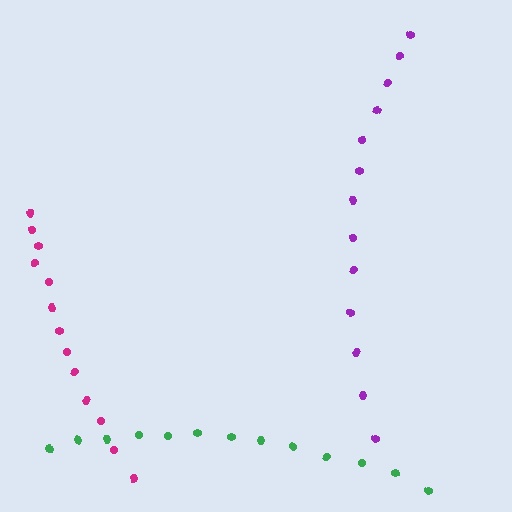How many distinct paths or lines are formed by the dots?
There are 3 distinct paths.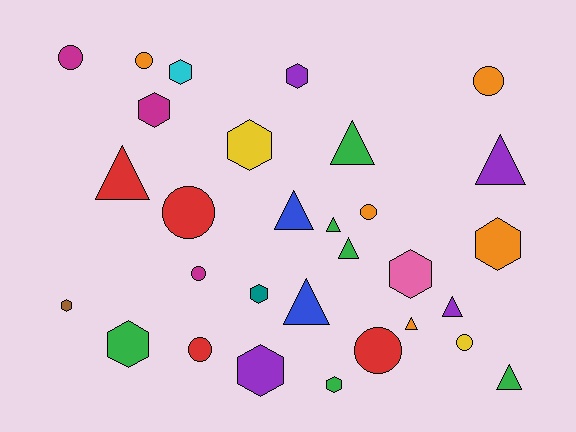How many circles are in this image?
There are 9 circles.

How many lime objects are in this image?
There are no lime objects.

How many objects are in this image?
There are 30 objects.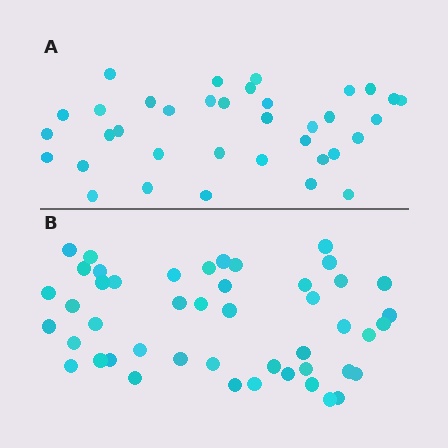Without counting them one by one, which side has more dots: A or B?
Region B (the bottom region) has more dots.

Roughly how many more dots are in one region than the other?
Region B has roughly 12 or so more dots than region A.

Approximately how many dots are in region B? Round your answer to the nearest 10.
About 50 dots. (The exact count is 47, which rounds to 50.)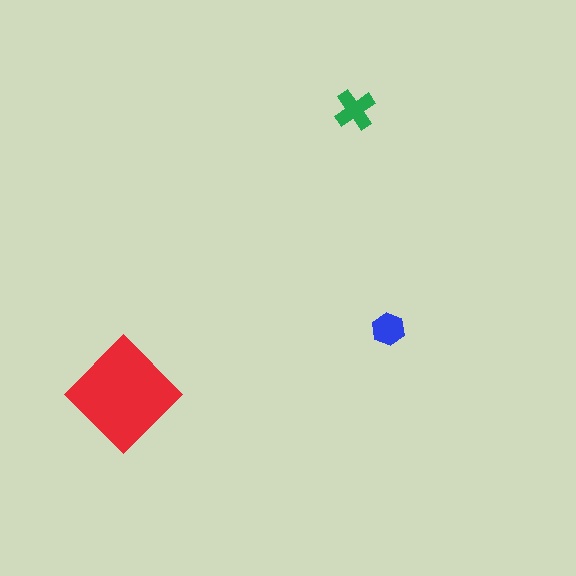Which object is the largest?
The red diamond.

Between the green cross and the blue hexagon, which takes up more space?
The green cross.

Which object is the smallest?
The blue hexagon.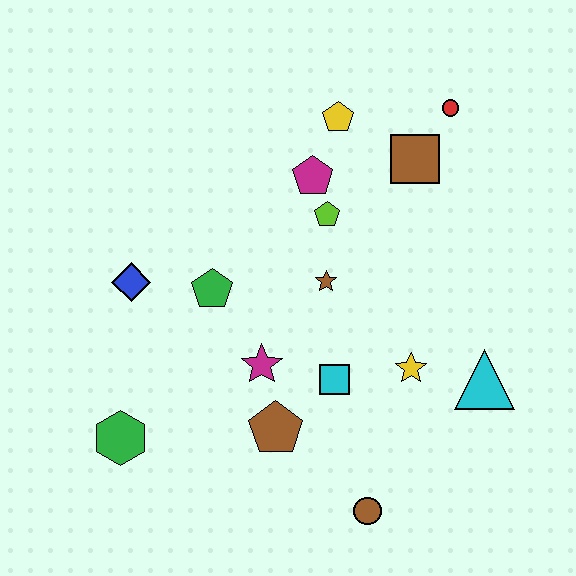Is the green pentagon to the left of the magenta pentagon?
Yes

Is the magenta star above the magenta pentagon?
No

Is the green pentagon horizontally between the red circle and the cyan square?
No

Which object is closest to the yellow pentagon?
The magenta pentagon is closest to the yellow pentagon.